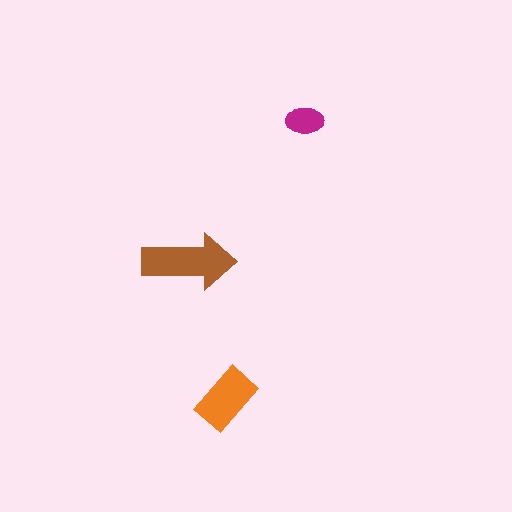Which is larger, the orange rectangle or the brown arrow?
The brown arrow.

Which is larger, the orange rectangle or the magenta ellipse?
The orange rectangle.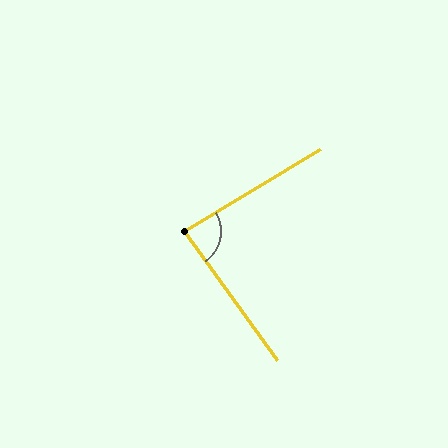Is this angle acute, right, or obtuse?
It is acute.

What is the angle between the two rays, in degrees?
Approximately 85 degrees.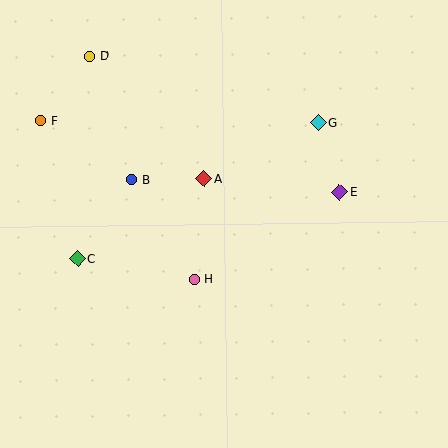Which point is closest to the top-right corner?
Point G is closest to the top-right corner.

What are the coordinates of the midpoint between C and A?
The midpoint between C and A is at (141, 219).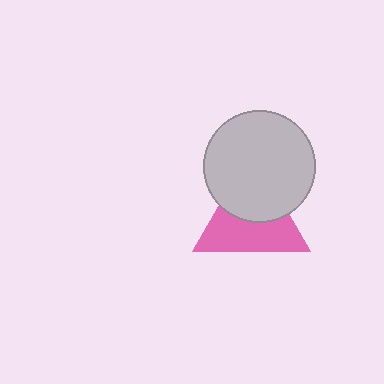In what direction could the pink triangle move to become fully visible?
The pink triangle could move down. That would shift it out from behind the light gray circle entirely.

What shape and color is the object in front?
The object in front is a light gray circle.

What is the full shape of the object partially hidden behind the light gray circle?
The partially hidden object is a pink triangle.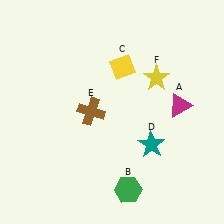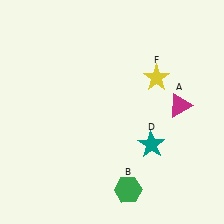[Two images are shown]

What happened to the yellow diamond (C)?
The yellow diamond (C) was removed in Image 2. It was in the top-right area of Image 1.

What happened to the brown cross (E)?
The brown cross (E) was removed in Image 2. It was in the top-left area of Image 1.